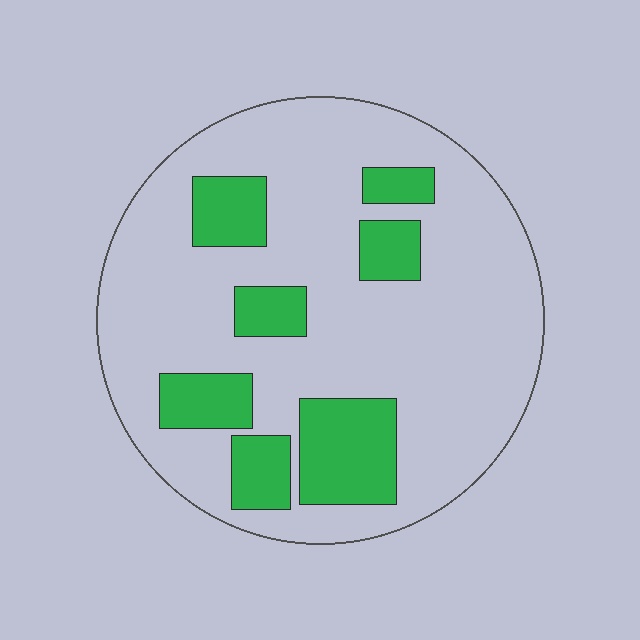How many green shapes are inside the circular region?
7.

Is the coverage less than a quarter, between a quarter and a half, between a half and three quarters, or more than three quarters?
Less than a quarter.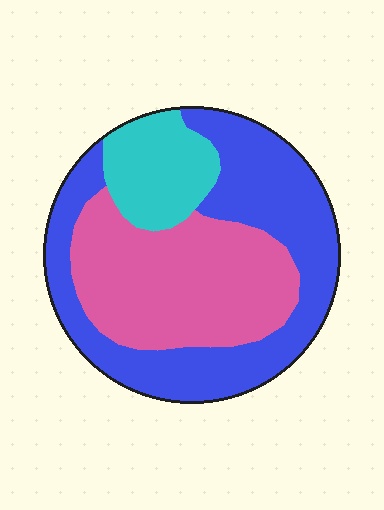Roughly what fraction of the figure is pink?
Pink takes up about three eighths (3/8) of the figure.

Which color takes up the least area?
Cyan, at roughly 15%.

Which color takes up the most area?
Blue, at roughly 45%.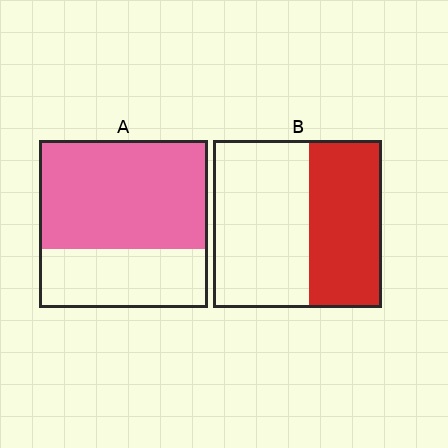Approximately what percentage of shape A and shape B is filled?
A is approximately 65% and B is approximately 45%.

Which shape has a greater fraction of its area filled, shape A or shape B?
Shape A.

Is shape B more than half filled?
No.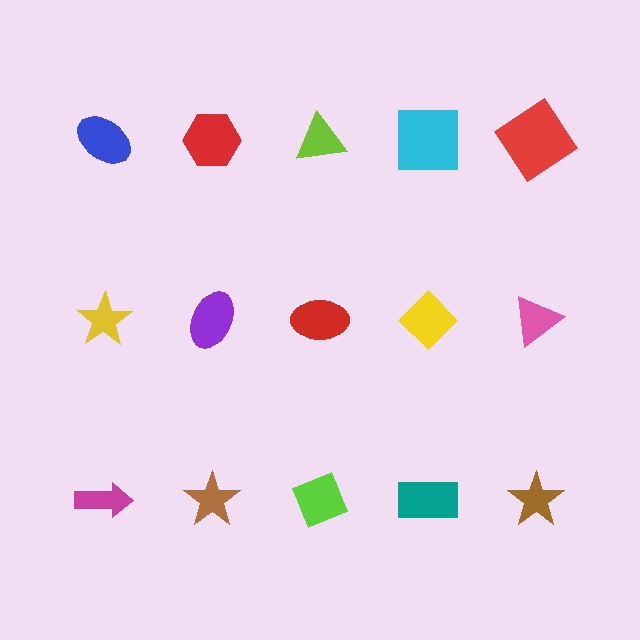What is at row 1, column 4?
A cyan square.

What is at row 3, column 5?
A brown star.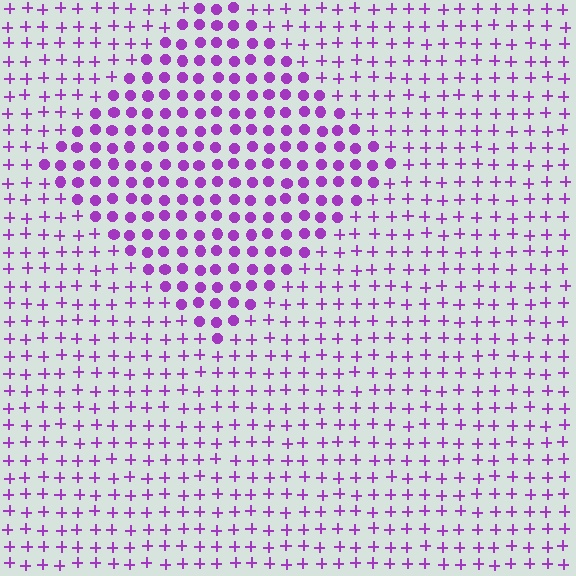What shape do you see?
I see a diamond.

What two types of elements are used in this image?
The image uses circles inside the diamond region and plus signs outside it.